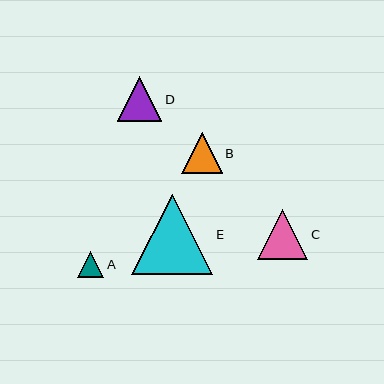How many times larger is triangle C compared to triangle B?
Triangle C is approximately 1.2 times the size of triangle B.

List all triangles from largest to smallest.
From largest to smallest: E, C, D, B, A.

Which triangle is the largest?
Triangle E is the largest with a size of approximately 81 pixels.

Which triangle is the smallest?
Triangle A is the smallest with a size of approximately 26 pixels.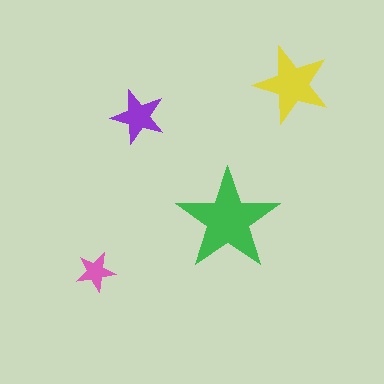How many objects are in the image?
There are 4 objects in the image.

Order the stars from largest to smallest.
the green one, the yellow one, the purple one, the pink one.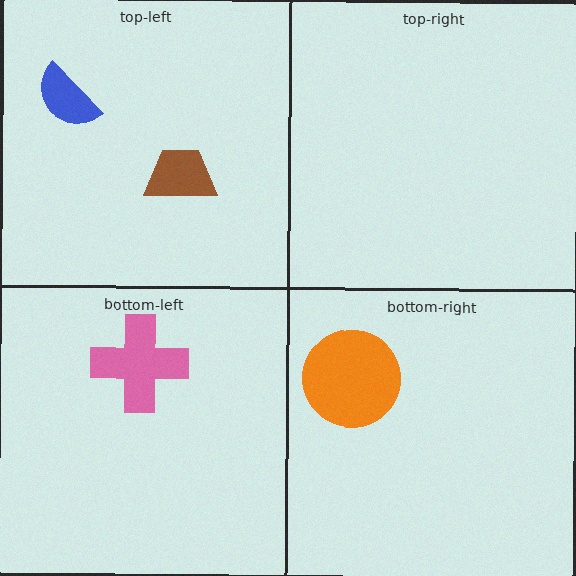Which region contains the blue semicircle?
The top-left region.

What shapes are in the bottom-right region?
The orange circle.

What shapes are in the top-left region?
The brown trapezoid, the blue semicircle.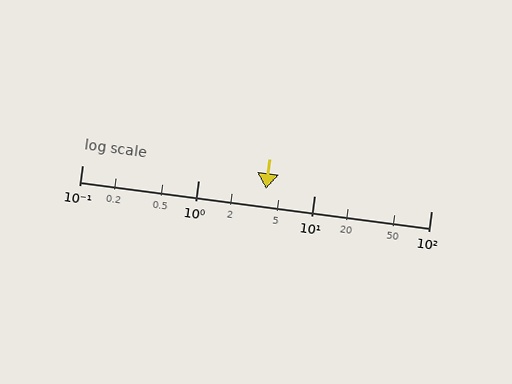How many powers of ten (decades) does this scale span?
The scale spans 3 decades, from 0.1 to 100.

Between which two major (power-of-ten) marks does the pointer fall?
The pointer is between 1 and 10.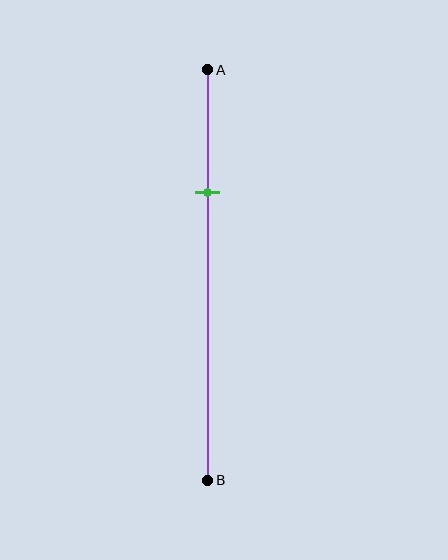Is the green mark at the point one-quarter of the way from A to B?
No, the mark is at about 30% from A, not at the 25% one-quarter point.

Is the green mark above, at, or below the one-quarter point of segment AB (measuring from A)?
The green mark is below the one-quarter point of segment AB.